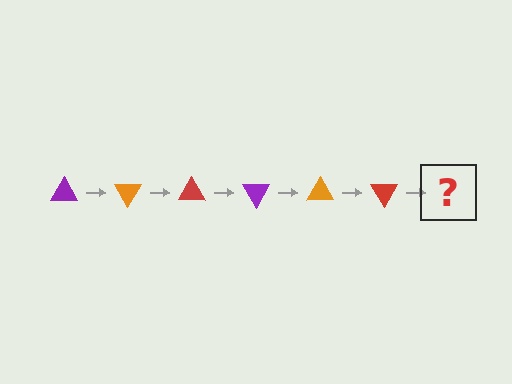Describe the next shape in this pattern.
It should be a purple triangle, rotated 360 degrees from the start.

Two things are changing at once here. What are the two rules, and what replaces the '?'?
The two rules are that it rotates 60 degrees each step and the color cycles through purple, orange, and red. The '?' should be a purple triangle, rotated 360 degrees from the start.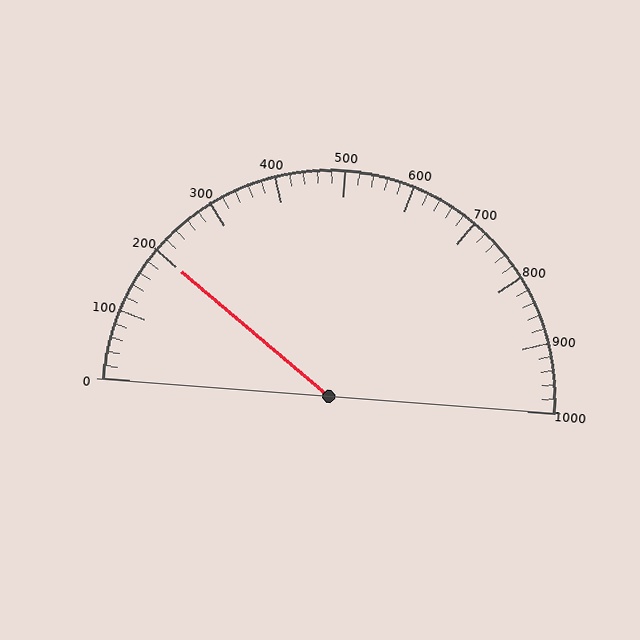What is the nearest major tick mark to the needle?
The nearest major tick mark is 200.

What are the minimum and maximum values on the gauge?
The gauge ranges from 0 to 1000.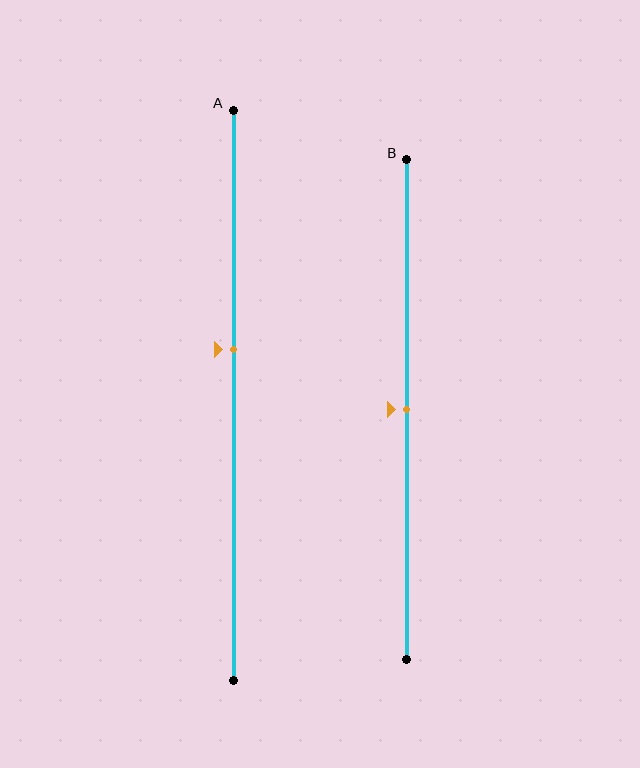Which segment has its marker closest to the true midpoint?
Segment B has its marker closest to the true midpoint.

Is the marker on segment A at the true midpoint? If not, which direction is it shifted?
No, the marker on segment A is shifted upward by about 8% of the segment length.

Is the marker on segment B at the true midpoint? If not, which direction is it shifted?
Yes, the marker on segment B is at the true midpoint.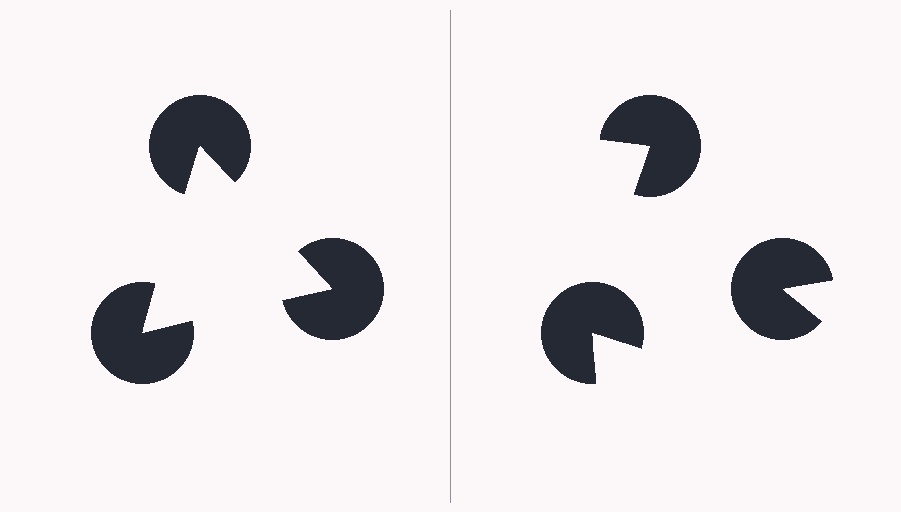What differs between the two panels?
The pac-man discs are positioned identically on both sides; only the wedge orientations differ. On the left they align to a triangle; on the right they are misaligned.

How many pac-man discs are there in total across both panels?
6 — 3 on each side.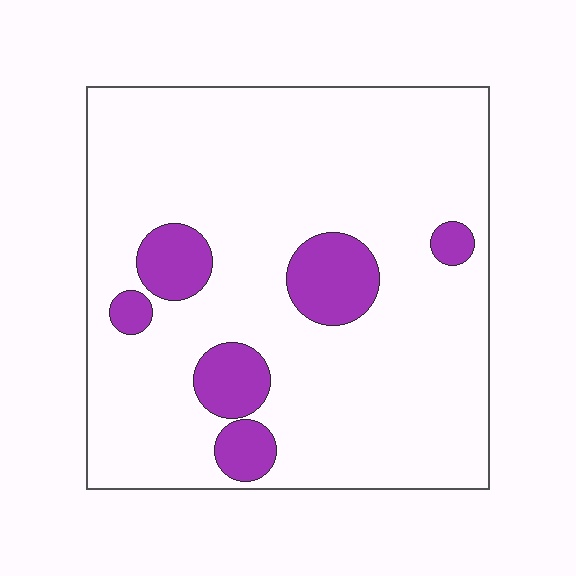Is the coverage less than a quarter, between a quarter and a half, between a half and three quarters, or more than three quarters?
Less than a quarter.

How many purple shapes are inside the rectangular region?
6.